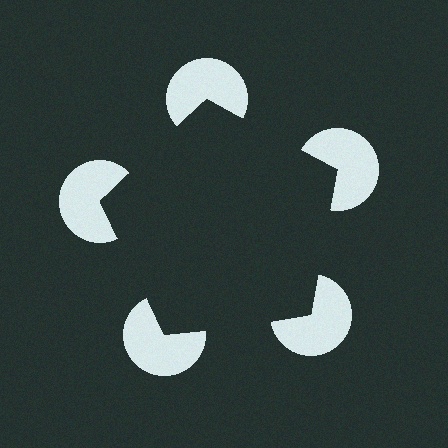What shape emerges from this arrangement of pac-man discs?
An illusory pentagon — its edges are inferred from the aligned wedge cuts in the pac-man discs, not physically drawn.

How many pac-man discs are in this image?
There are 5 — one at each vertex of the illusory pentagon.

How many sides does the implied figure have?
5 sides.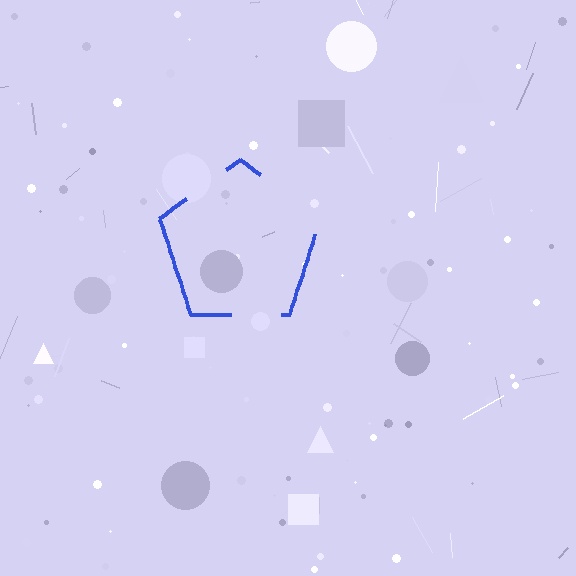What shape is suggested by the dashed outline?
The dashed outline suggests a pentagon.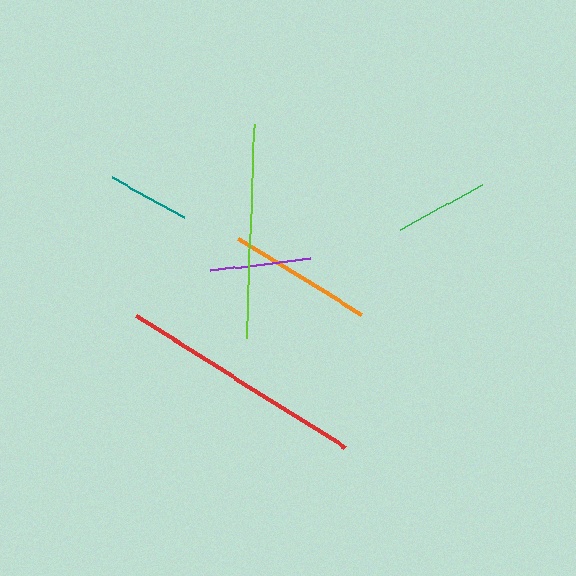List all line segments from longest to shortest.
From longest to shortest: red, lime, orange, purple, green, teal.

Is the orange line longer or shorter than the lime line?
The lime line is longer than the orange line.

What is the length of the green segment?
The green segment is approximately 93 pixels long.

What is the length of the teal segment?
The teal segment is approximately 82 pixels long.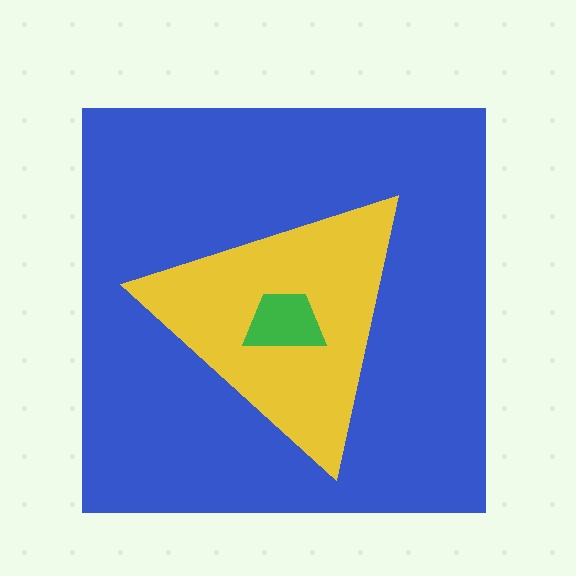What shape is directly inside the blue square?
The yellow triangle.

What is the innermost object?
The green trapezoid.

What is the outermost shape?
The blue square.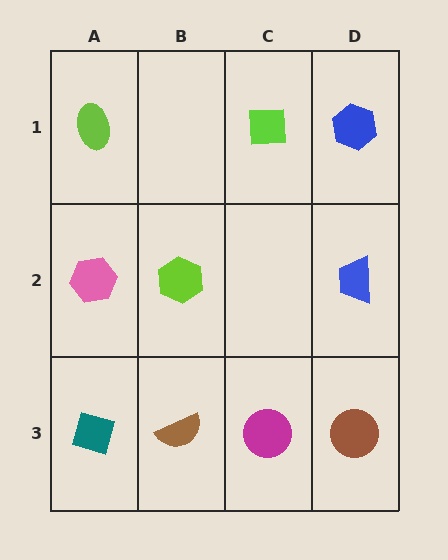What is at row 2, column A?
A pink hexagon.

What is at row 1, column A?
A lime ellipse.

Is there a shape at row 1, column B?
No, that cell is empty.